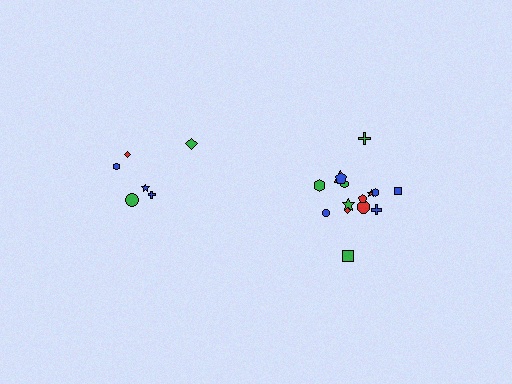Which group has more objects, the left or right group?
The right group.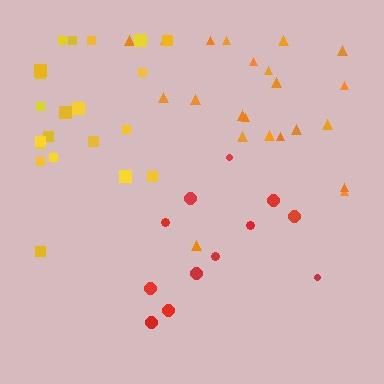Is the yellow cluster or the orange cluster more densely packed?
Orange.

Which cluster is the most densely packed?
Orange.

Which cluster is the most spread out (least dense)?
Red.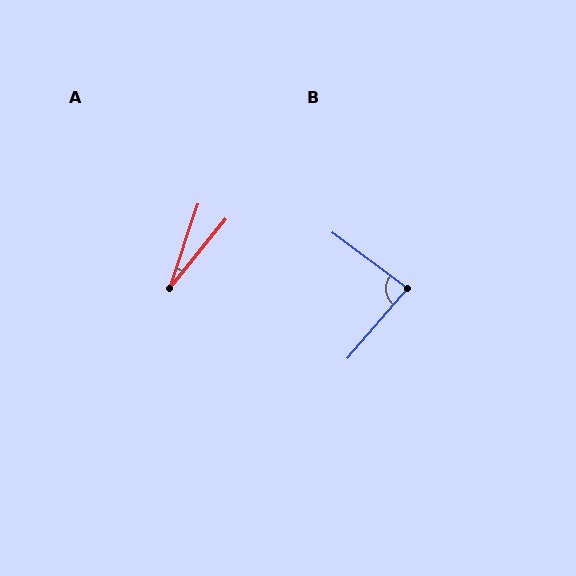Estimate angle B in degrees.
Approximately 86 degrees.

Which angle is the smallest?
A, at approximately 20 degrees.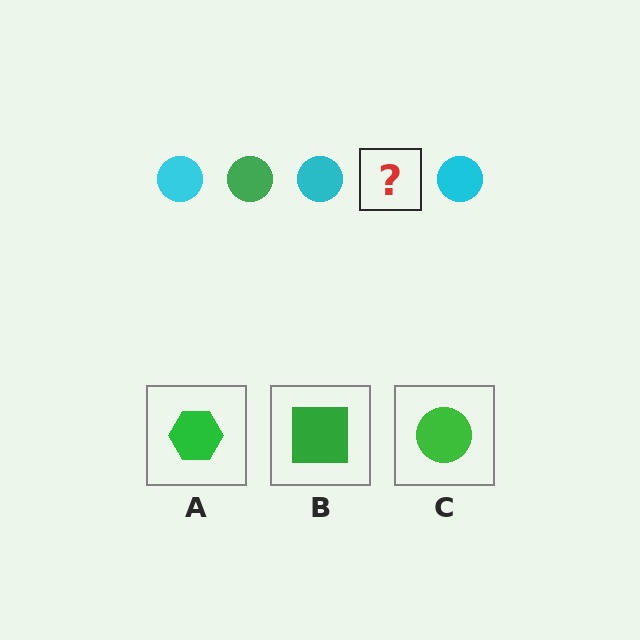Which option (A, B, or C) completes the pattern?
C.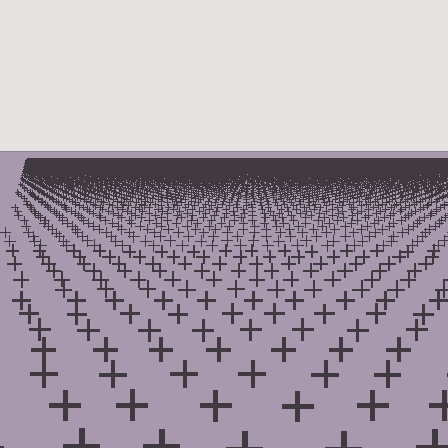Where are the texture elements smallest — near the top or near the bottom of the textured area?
Near the top.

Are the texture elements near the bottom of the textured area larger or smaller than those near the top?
Larger. Near the bottom, elements are closer to the viewer and appear at a bigger on-screen size.